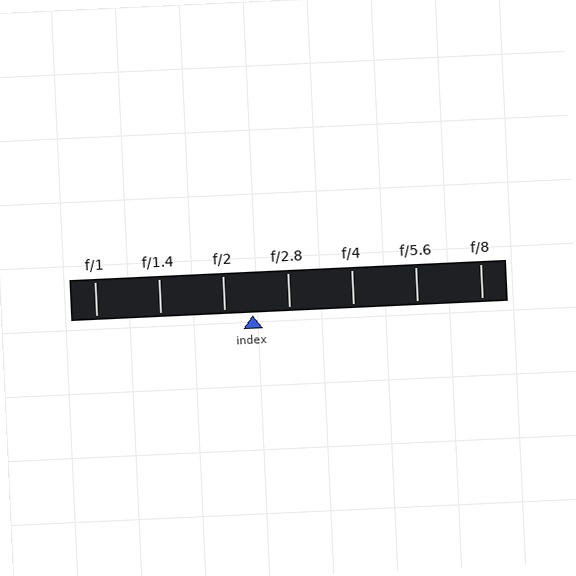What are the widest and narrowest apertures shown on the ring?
The widest aperture shown is f/1 and the narrowest is f/8.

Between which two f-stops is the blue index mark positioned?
The index mark is between f/2 and f/2.8.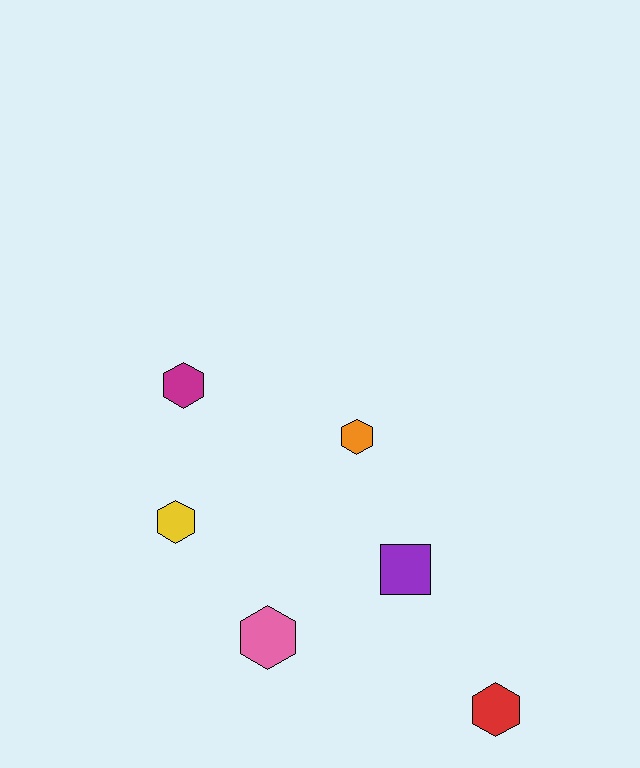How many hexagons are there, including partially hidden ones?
There are 5 hexagons.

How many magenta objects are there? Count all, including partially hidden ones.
There is 1 magenta object.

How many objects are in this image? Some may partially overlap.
There are 6 objects.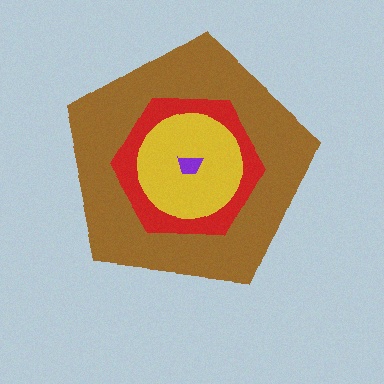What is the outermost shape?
The brown pentagon.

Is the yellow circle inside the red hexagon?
Yes.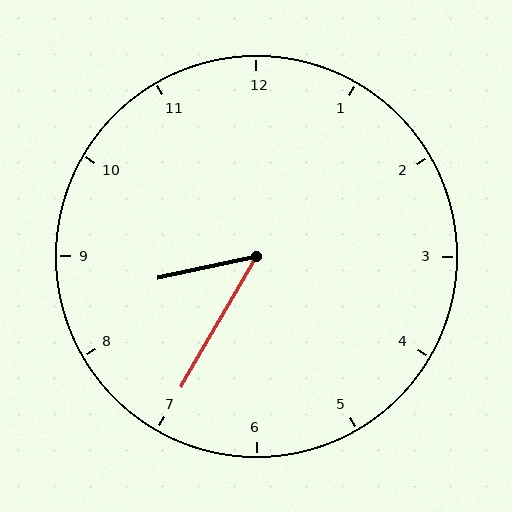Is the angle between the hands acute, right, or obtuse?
It is acute.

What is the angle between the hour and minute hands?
Approximately 48 degrees.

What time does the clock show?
8:35.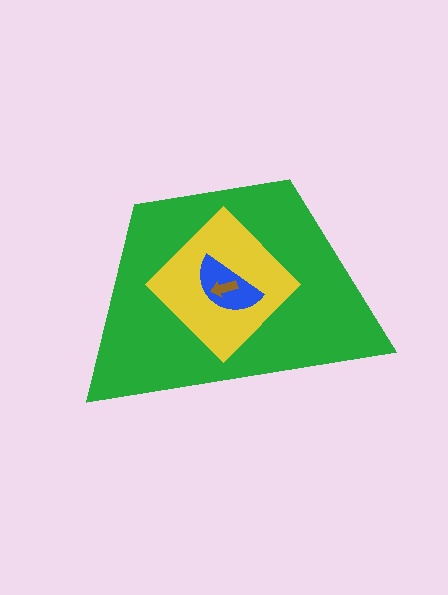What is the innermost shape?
The brown arrow.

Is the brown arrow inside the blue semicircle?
Yes.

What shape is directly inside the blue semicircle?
The brown arrow.